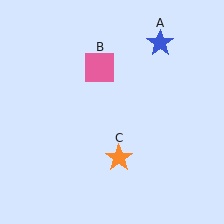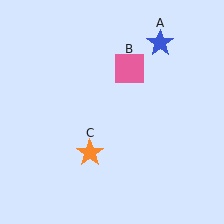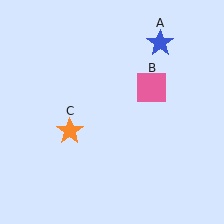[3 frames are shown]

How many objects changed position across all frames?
2 objects changed position: pink square (object B), orange star (object C).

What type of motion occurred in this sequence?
The pink square (object B), orange star (object C) rotated clockwise around the center of the scene.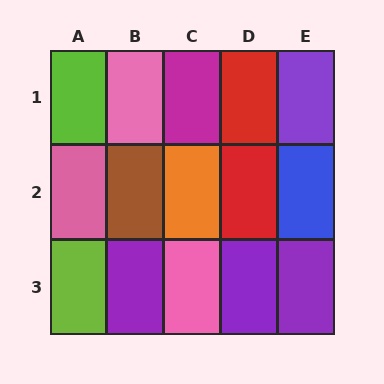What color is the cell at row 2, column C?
Orange.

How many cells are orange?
1 cell is orange.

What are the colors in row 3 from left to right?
Lime, purple, pink, purple, purple.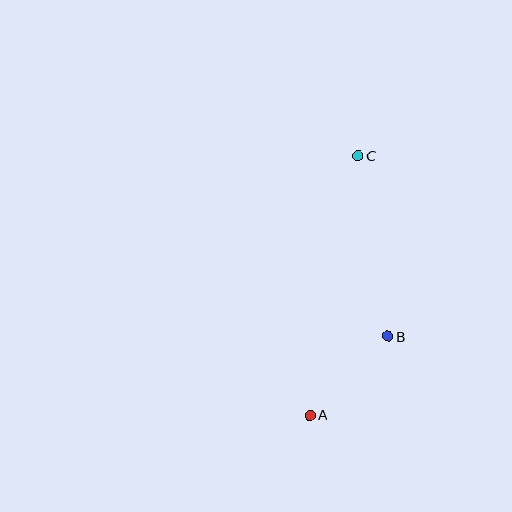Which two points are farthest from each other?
Points A and C are farthest from each other.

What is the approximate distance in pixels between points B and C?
The distance between B and C is approximately 183 pixels.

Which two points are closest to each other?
Points A and B are closest to each other.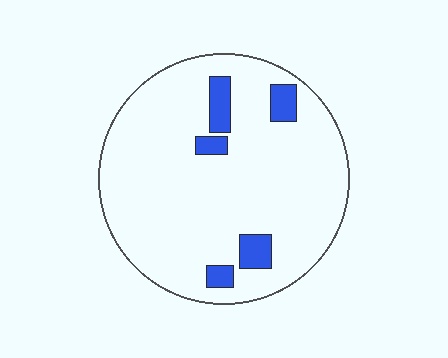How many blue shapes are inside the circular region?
5.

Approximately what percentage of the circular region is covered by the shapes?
Approximately 10%.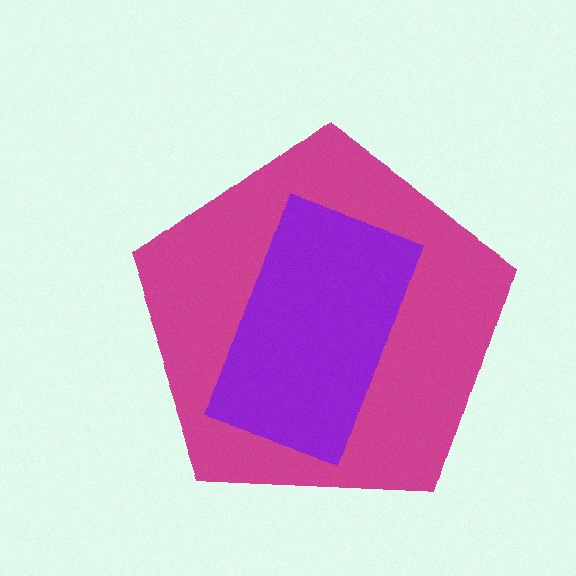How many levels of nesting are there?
2.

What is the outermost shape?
The magenta pentagon.